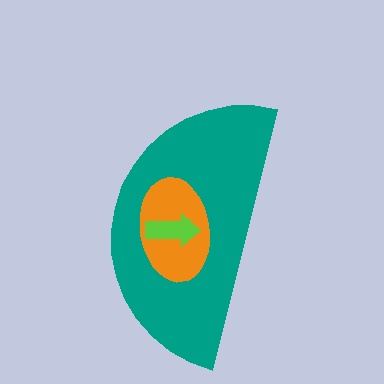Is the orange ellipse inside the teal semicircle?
Yes.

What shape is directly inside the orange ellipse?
The lime arrow.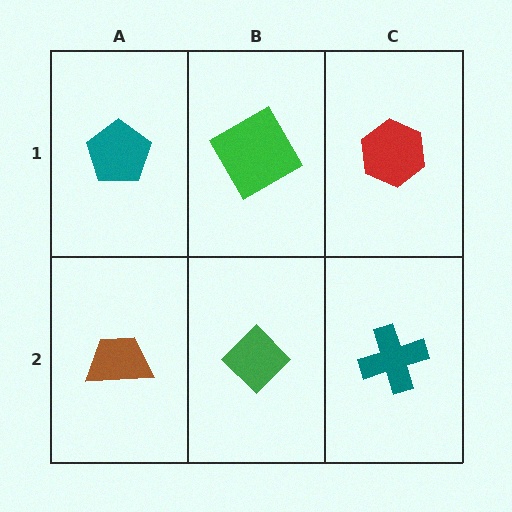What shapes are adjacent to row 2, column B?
A green square (row 1, column B), a brown trapezoid (row 2, column A), a teal cross (row 2, column C).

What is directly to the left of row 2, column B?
A brown trapezoid.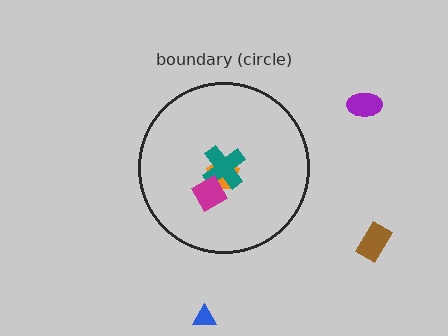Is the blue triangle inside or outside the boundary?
Outside.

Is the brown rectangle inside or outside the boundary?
Outside.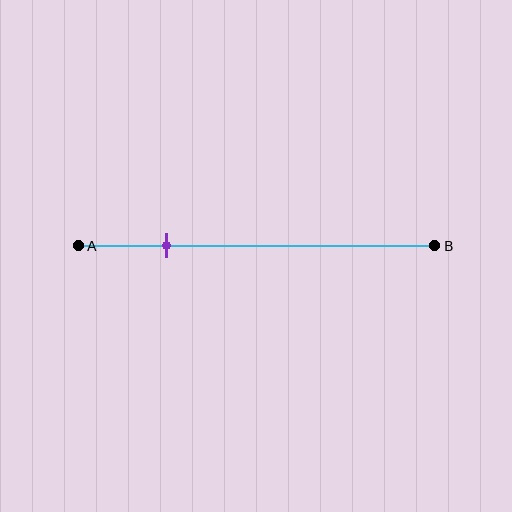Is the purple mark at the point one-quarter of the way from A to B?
Yes, the mark is approximately at the one-quarter point.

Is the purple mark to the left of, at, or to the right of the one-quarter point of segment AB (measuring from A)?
The purple mark is approximately at the one-quarter point of segment AB.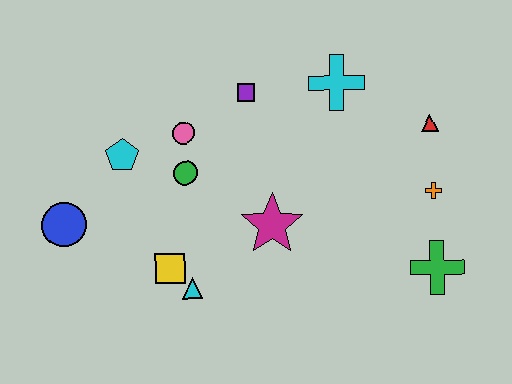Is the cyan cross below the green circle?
No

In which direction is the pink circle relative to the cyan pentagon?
The pink circle is to the right of the cyan pentagon.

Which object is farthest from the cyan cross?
The blue circle is farthest from the cyan cross.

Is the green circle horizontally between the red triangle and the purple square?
No